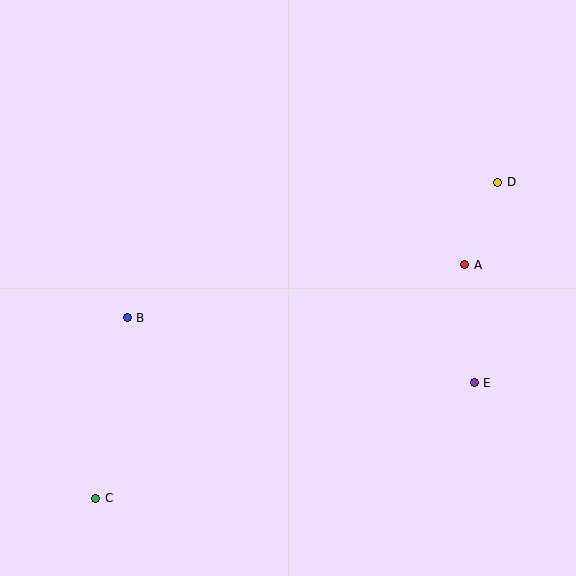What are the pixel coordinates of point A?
Point A is at (465, 265).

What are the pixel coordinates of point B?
Point B is at (127, 318).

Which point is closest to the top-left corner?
Point B is closest to the top-left corner.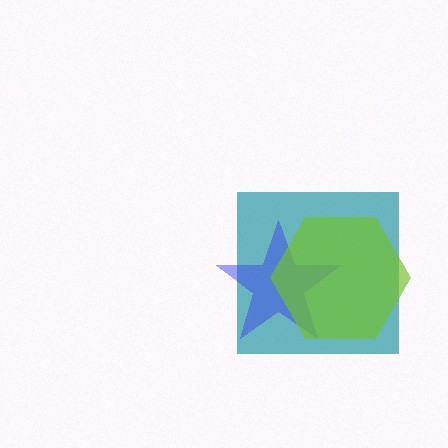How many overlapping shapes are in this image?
There are 3 overlapping shapes in the image.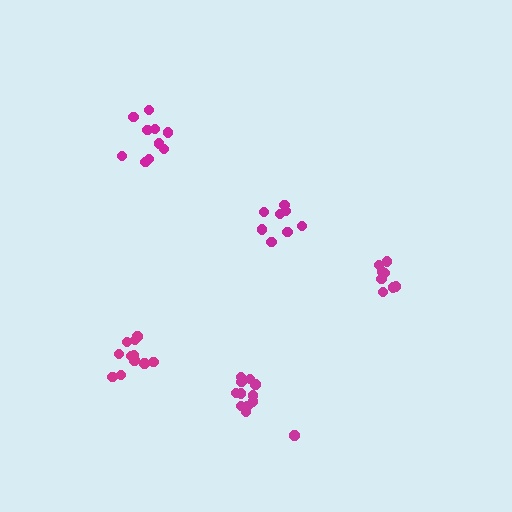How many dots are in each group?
Group 1: 12 dots, Group 2: 8 dots, Group 3: 8 dots, Group 4: 11 dots, Group 5: 10 dots (49 total).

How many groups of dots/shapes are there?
There are 5 groups.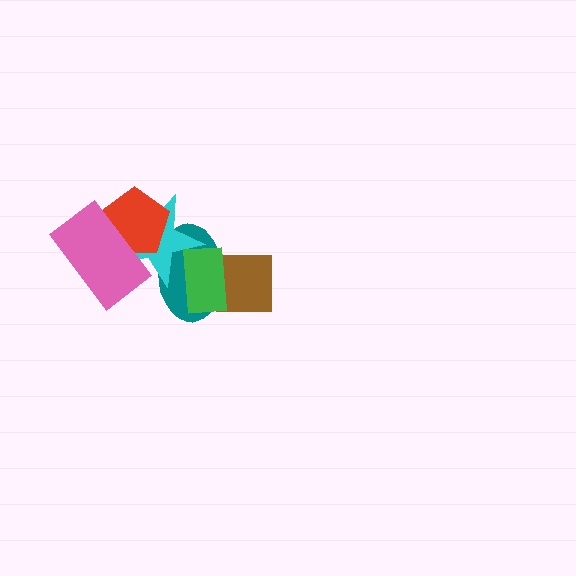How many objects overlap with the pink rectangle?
2 objects overlap with the pink rectangle.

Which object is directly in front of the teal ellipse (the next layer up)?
The cyan star is directly in front of the teal ellipse.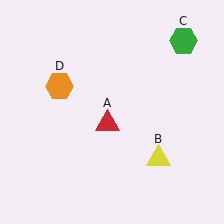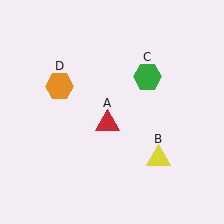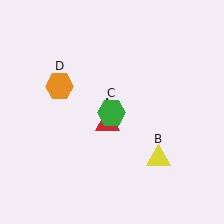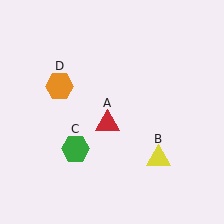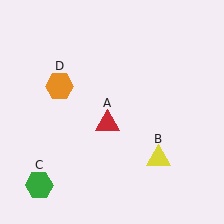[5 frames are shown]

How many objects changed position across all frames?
1 object changed position: green hexagon (object C).